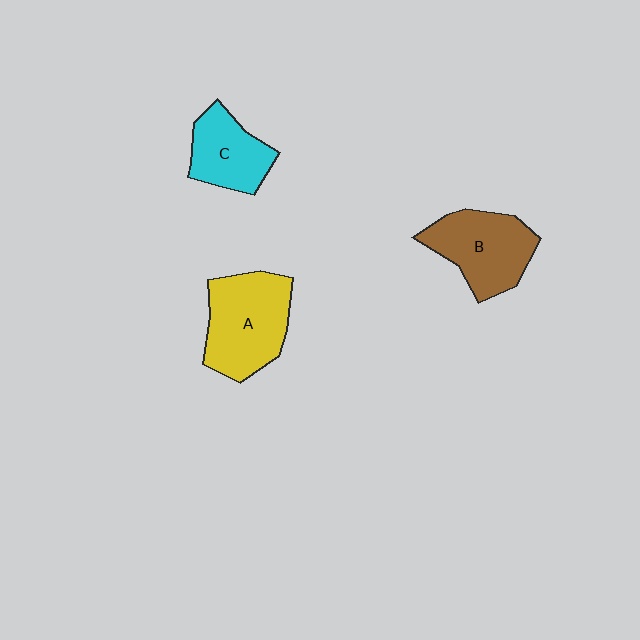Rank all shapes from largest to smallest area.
From largest to smallest: A (yellow), B (brown), C (cyan).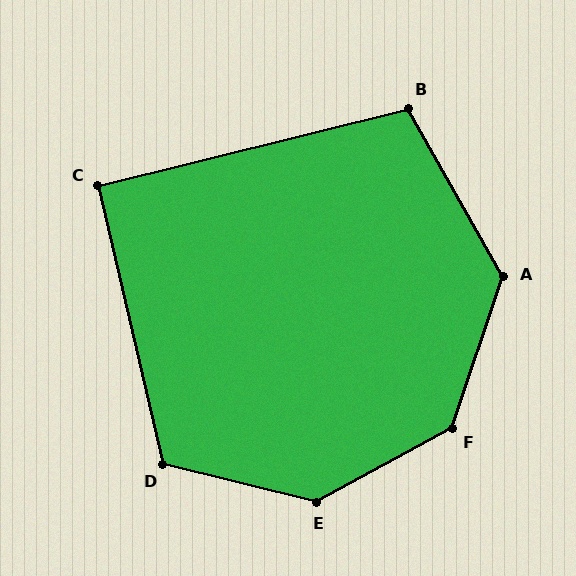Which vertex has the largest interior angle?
E, at approximately 138 degrees.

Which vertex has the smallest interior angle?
C, at approximately 91 degrees.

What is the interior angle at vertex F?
Approximately 137 degrees (obtuse).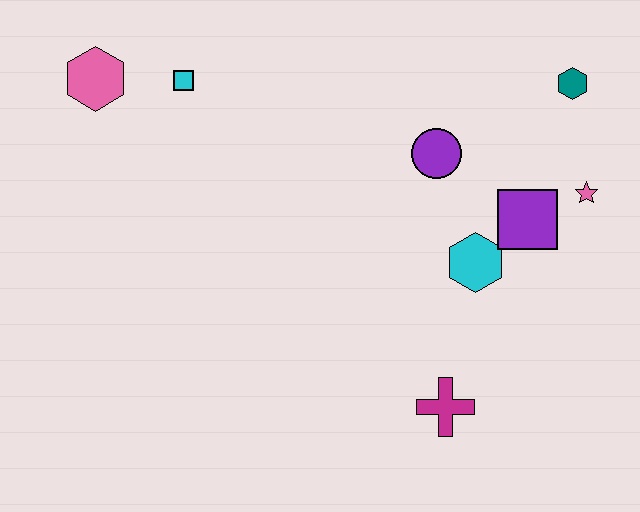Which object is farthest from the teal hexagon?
The pink hexagon is farthest from the teal hexagon.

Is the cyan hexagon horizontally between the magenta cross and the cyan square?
No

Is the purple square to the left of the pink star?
Yes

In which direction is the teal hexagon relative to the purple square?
The teal hexagon is above the purple square.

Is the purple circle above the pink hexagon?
No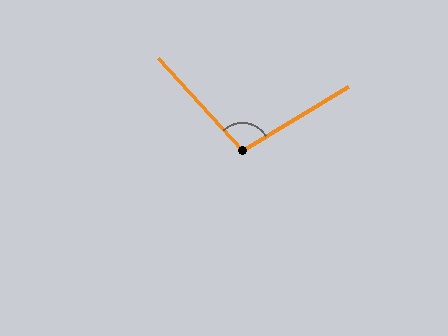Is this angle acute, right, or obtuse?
It is obtuse.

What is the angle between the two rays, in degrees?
Approximately 101 degrees.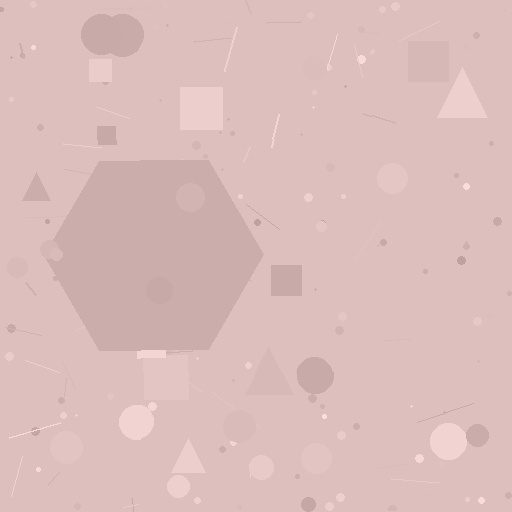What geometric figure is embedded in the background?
A hexagon is embedded in the background.